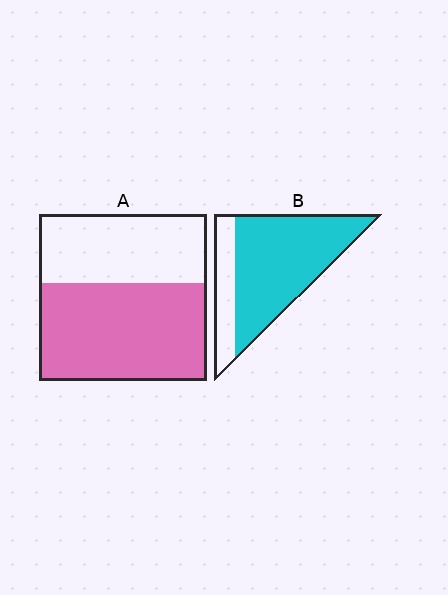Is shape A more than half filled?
Yes.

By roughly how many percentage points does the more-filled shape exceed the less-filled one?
By roughly 20 percentage points (B over A).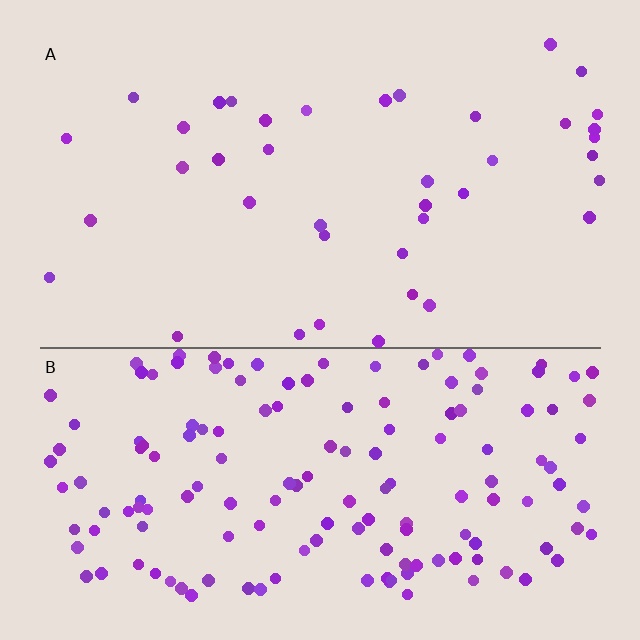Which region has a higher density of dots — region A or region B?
B (the bottom).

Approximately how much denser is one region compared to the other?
Approximately 3.9× — region B over region A.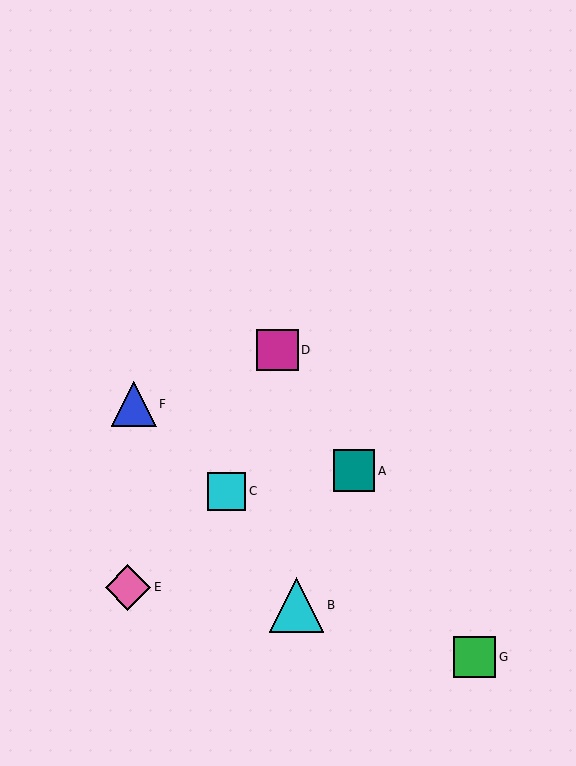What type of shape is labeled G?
Shape G is a green square.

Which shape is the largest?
The cyan triangle (labeled B) is the largest.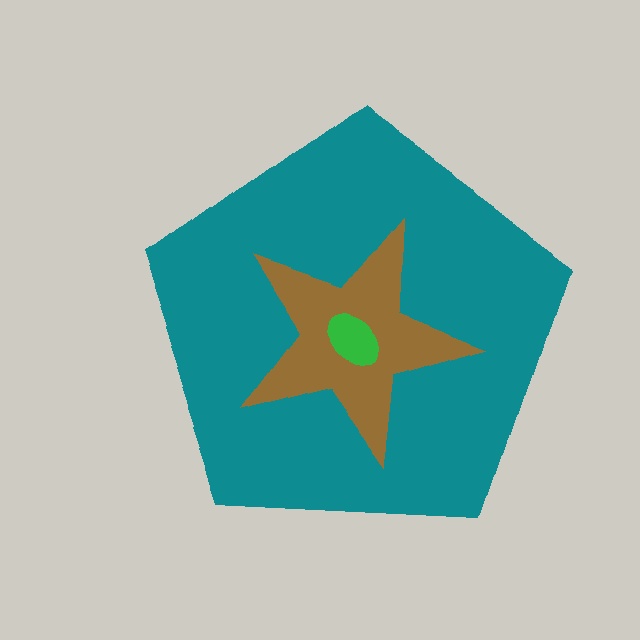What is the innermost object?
The green ellipse.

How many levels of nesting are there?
3.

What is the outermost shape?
The teal pentagon.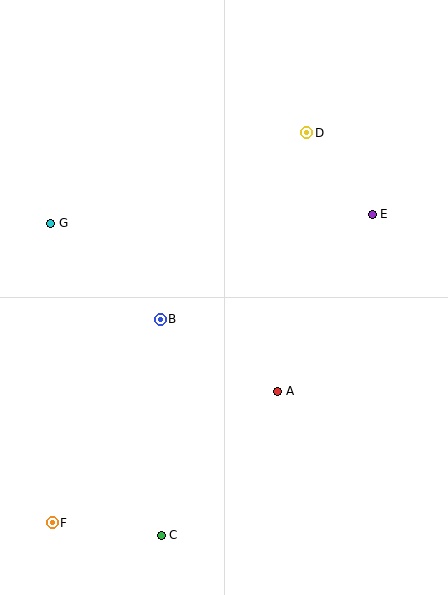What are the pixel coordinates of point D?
Point D is at (307, 133).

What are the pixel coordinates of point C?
Point C is at (161, 535).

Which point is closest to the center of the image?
Point B at (160, 319) is closest to the center.